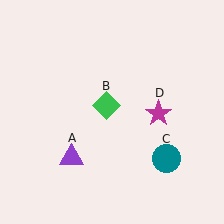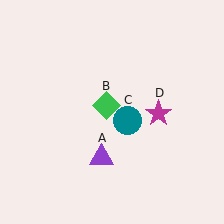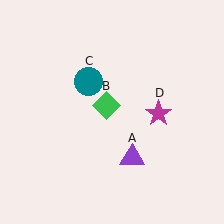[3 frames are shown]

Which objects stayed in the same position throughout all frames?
Green diamond (object B) and magenta star (object D) remained stationary.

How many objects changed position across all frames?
2 objects changed position: purple triangle (object A), teal circle (object C).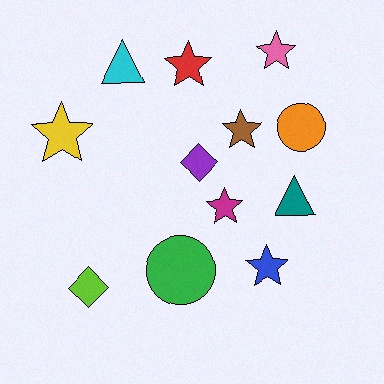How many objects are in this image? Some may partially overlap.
There are 12 objects.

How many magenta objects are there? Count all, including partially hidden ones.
There is 1 magenta object.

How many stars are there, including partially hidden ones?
There are 6 stars.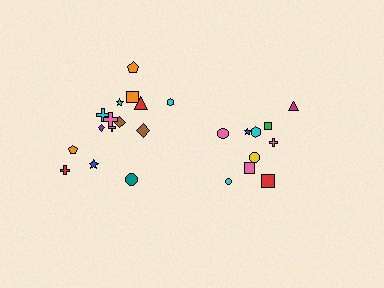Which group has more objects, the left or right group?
The left group.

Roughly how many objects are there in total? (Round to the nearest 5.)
Roughly 25 objects in total.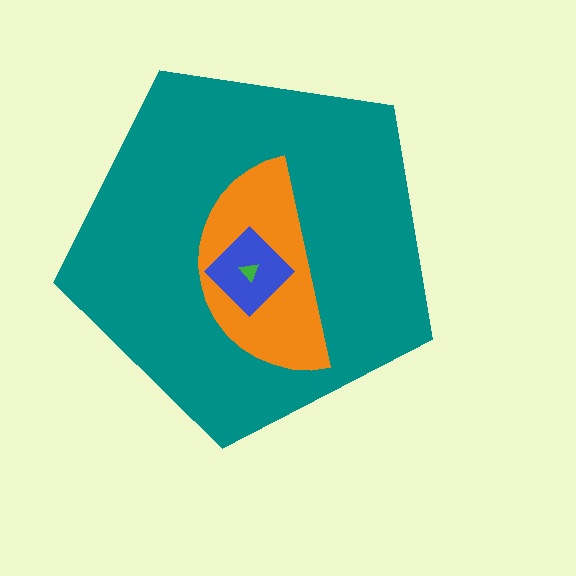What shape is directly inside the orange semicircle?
The blue diamond.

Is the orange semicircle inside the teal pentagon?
Yes.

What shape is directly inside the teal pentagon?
The orange semicircle.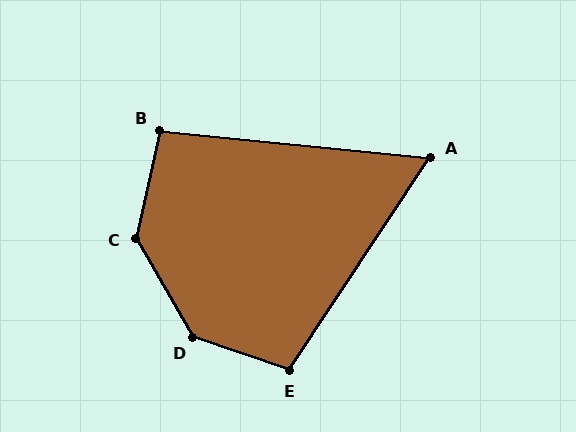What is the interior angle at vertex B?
Approximately 97 degrees (obtuse).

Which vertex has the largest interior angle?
D, at approximately 139 degrees.